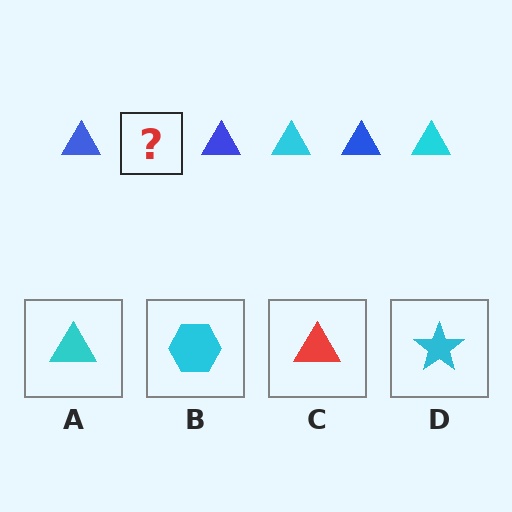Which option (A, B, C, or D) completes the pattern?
A.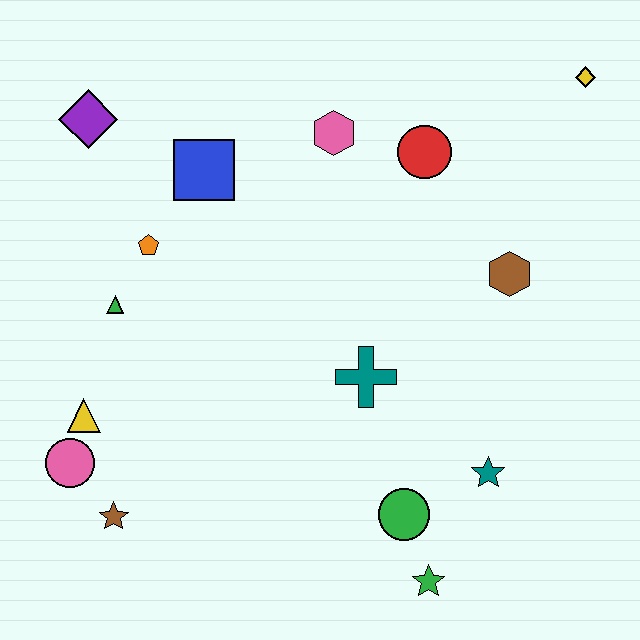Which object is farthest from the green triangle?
The yellow diamond is farthest from the green triangle.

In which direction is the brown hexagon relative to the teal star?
The brown hexagon is above the teal star.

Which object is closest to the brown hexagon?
The red circle is closest to the brown hexagon.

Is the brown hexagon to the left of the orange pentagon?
No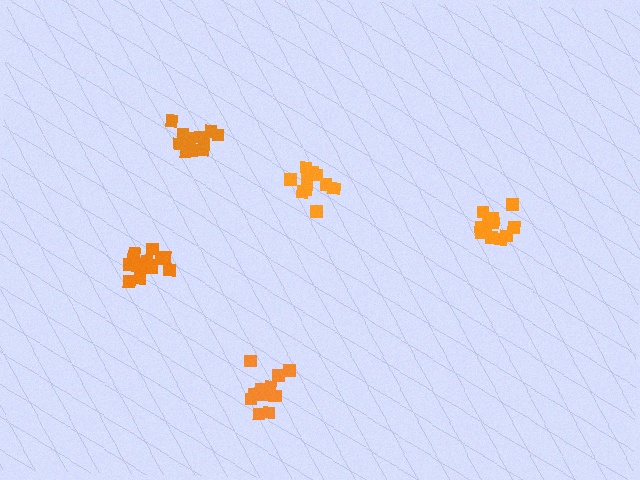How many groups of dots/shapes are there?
There are 5 groups.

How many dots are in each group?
Group 1: 15 dots, Group 2: 15 dots, Group 3: 11 dots, Group 4: 11 dots, Group 5: 13 dots (65 total).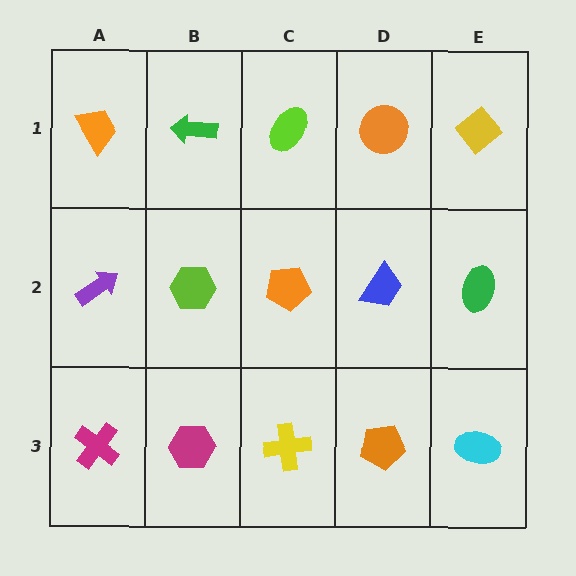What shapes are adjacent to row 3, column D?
A blue trapezoid (row 2, column D), a yellow cross (row 3, column C), a cyan ellipse (row 3, column E).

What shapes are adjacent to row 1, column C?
An orange pentagon (row 2, column C), a green arrow (row 1, column B), an orange circle (row 1, column D).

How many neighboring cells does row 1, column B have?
3.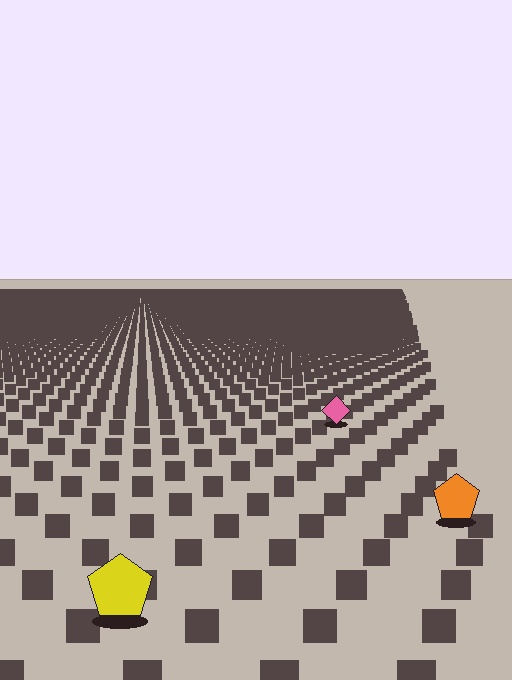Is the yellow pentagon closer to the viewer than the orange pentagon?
Yes. The yellow pentagon is closer — you can tell from the texture gradient: the ground texture is coarser near it.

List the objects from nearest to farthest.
From nearest to farthest: the yellow pentagon, the orange pentagon, the pink diamond.